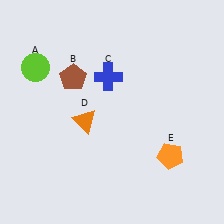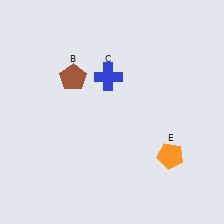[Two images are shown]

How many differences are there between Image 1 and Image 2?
There are 2 differences between the two images.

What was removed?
The lime circle (A), the orange triangle (D) were removed in Image 2.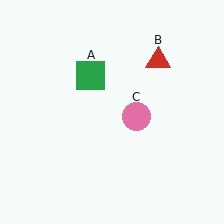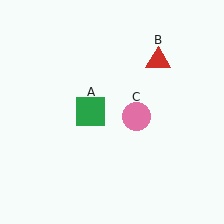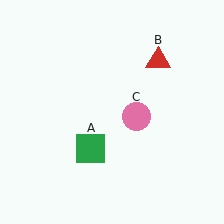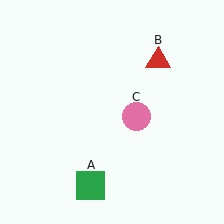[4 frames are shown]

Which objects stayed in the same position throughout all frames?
Red triangle (object B) and pink circle (object C) remained stationary.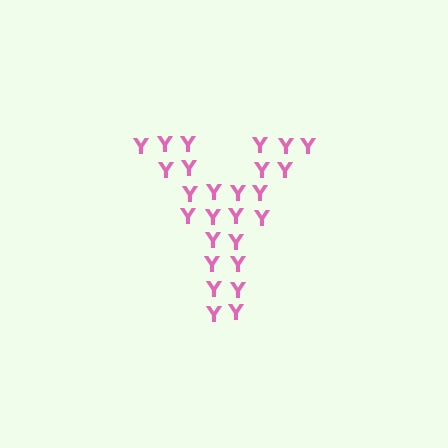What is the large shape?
The large shape is the letter Y.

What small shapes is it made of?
It is made of small letter Y's.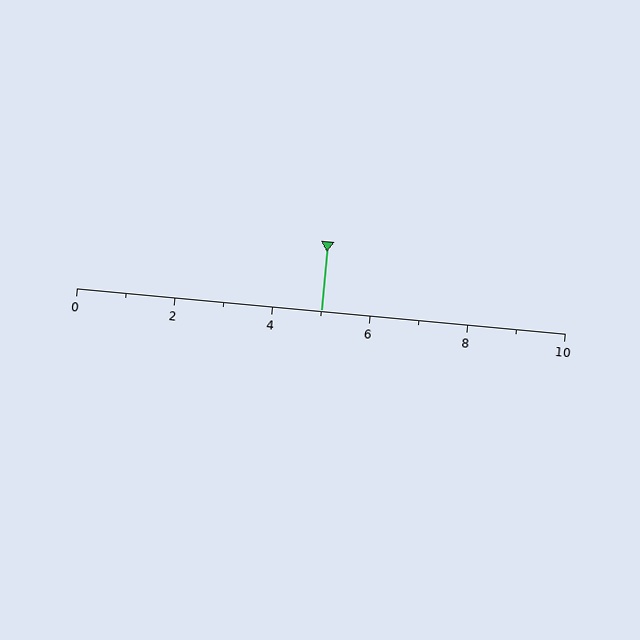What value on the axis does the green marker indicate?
The marker indicates approximately 5.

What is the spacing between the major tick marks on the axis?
The major ticks are spaced 2 apart.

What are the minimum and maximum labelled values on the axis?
The axis runs from 0 to 10.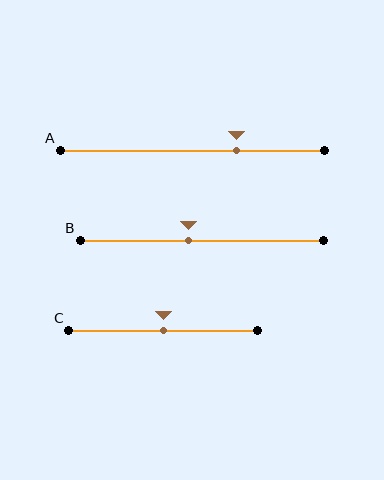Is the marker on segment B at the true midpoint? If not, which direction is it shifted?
No, the marker on segment B is shifted to the left by about 6% of the segment length.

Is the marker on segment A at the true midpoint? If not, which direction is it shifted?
No, the marker on segment A is shifted to the right by about 17% of the segment length.